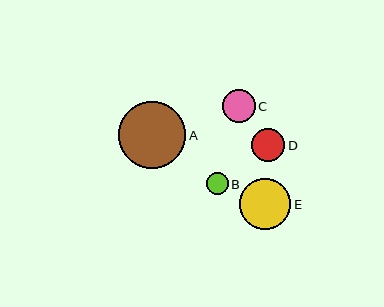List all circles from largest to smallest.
From largest to smallest: A, E, C, D, B.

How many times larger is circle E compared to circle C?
Circle E is approximately 1.6 times the size of circle C.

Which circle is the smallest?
Circle B is the smallest with a size of approximately 21 pixels.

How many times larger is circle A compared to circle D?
Circle A is approximately 2.0 times the size of circle D.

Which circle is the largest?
Circle A is the largest with a size of approximately 67 pixels.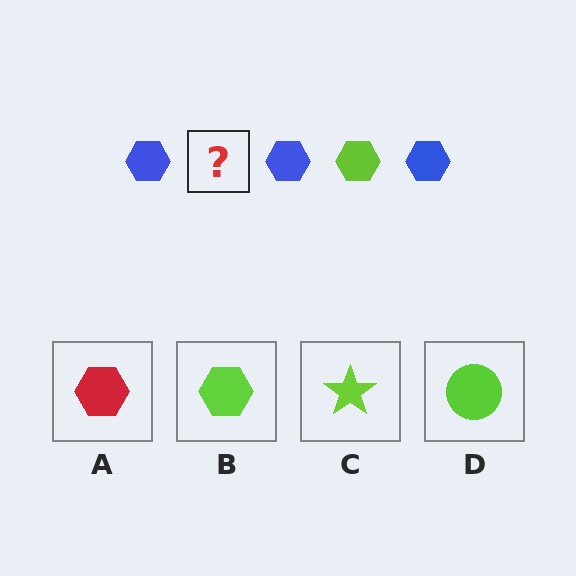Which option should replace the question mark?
Option B.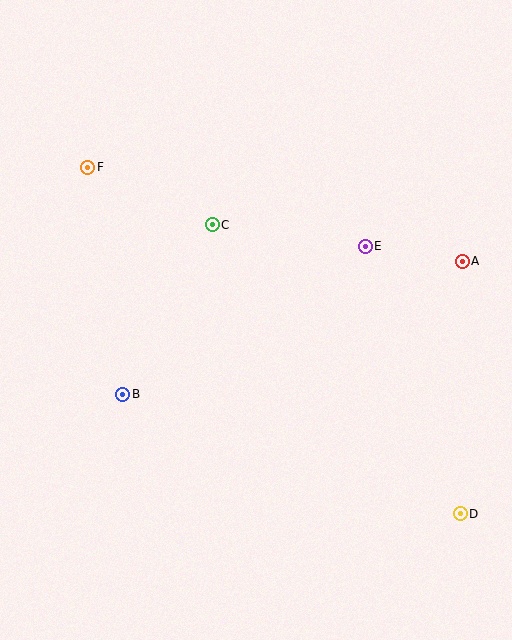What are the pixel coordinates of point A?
Point A is at (462, 261).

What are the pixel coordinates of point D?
Point D is at (460, 514).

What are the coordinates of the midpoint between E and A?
The midpoint between E and A is at (414, 254).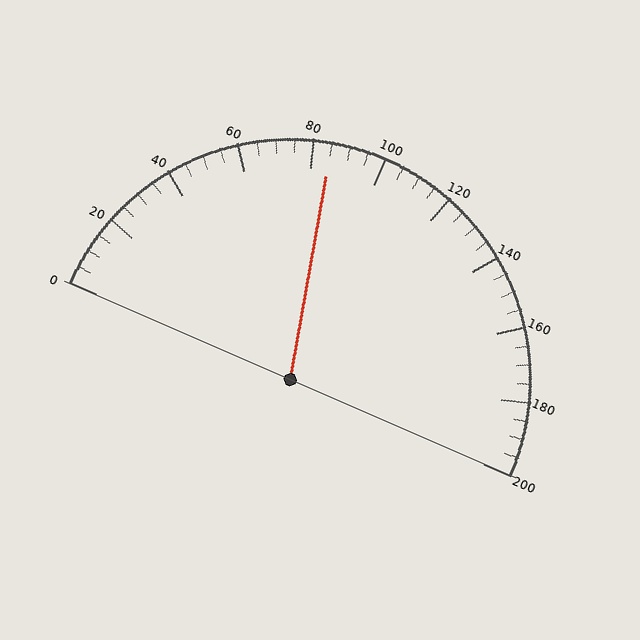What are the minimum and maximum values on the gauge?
The gauge ranges from 0 to 200.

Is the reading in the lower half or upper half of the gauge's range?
The reading is in the lower half of the range (0 to 200).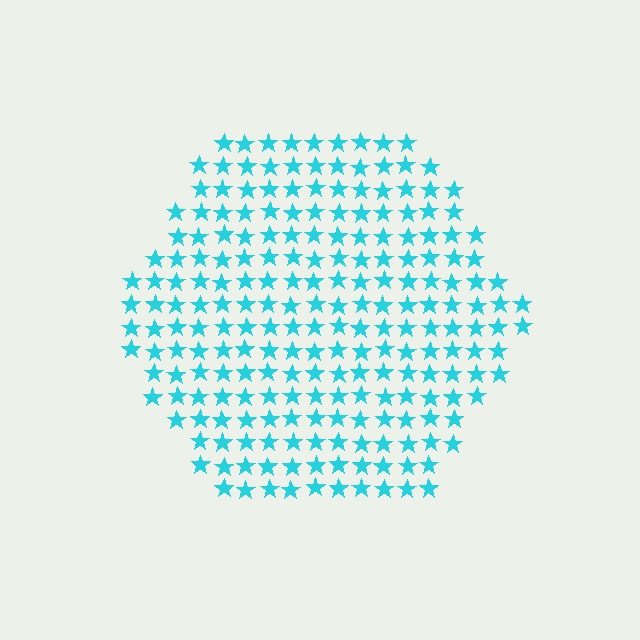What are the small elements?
The small elements are stars.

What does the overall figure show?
The overall figure shows a hexagon.